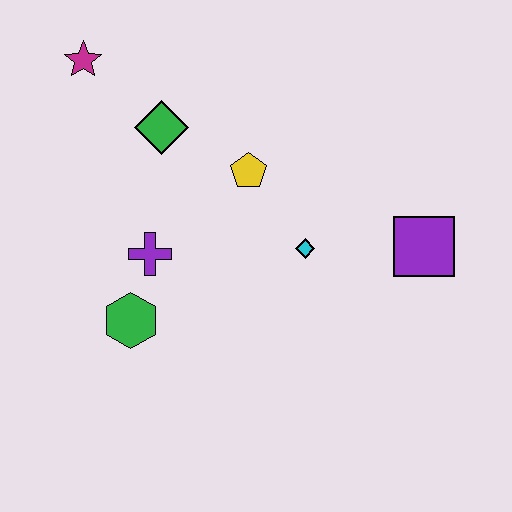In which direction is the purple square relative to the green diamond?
The purple square is to the right of the green diamond.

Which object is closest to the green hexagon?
The purple cross is closest to the green hexagon.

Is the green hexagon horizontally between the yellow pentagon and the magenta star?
Yes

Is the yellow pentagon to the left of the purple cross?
No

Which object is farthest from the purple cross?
The purple square is farthest from the purple cross.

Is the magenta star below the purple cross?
No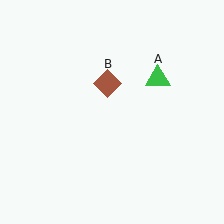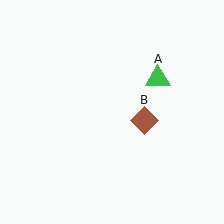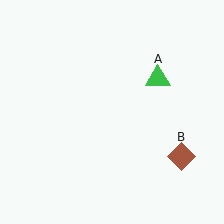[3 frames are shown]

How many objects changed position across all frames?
1 object changed position: brown diamond (object B).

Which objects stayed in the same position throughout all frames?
Green triangle (object A) remained stationary.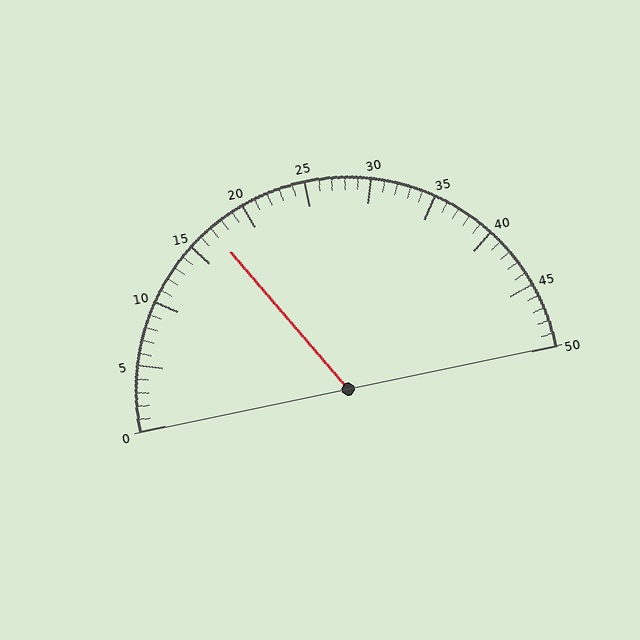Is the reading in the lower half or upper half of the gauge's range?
The reading is in the lower half of the range (0 to 50).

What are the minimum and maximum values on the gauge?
The gauge ranges from 0 to 50.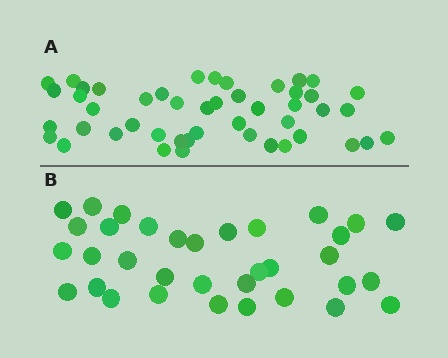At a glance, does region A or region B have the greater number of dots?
Region A (the top region) has more dots.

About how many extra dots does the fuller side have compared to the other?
Region A has approximately 15 more dots than region B.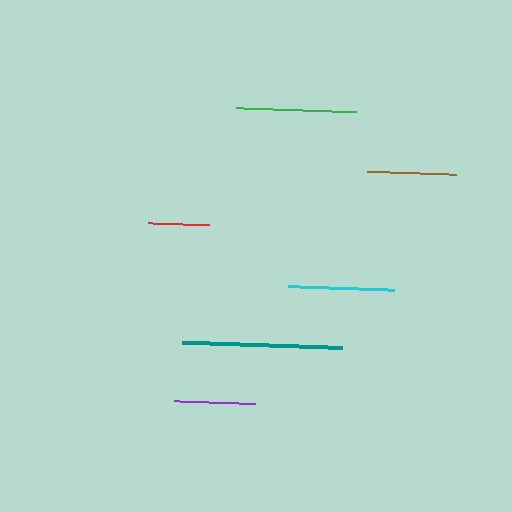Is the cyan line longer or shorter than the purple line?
The cyan line is longer than the purple line.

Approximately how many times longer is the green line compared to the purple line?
The green line is approximately 1.5 times the length of the purple line.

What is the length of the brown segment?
The brown segment is approximately 89 pixels long.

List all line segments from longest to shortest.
From longest to shortest: teal, green, cyan, brown, purple, red.